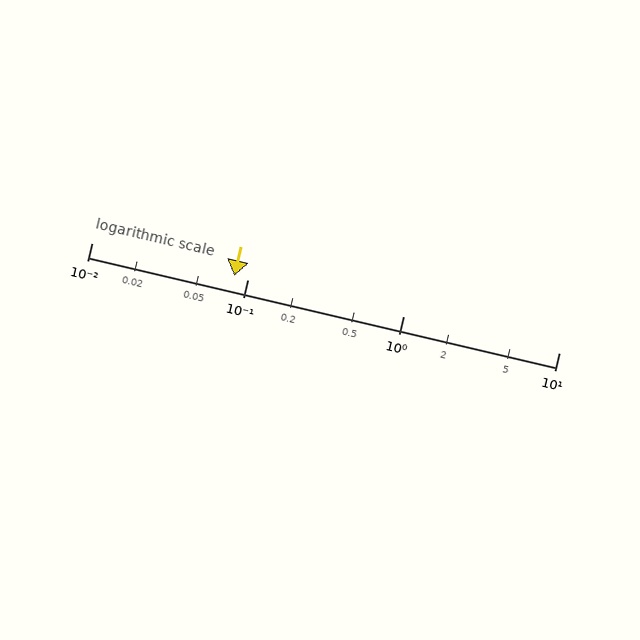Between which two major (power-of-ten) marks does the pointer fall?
The pointer is between 0.01 and 0.1.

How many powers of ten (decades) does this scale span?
The scale spans 3 decades, from 0.01 to 10.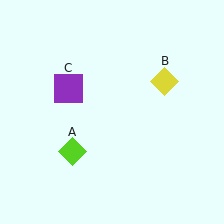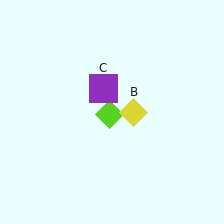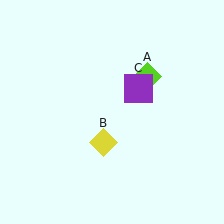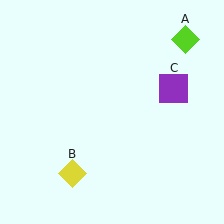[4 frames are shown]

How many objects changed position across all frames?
3 objects changed position: lime diamond (object A), yellow diamond (object B), purple square (object C).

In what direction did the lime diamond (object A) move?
The lime diamond (object A) moved up and to the right.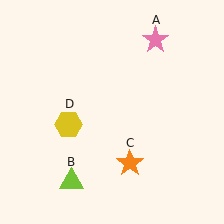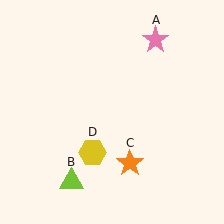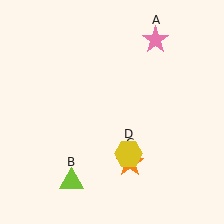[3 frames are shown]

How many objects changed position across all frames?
1 object changed position: yellow hexagon (object D).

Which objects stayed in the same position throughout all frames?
Pink star (object A) and lime triangle (object B) and orange star (object C) remained stationary.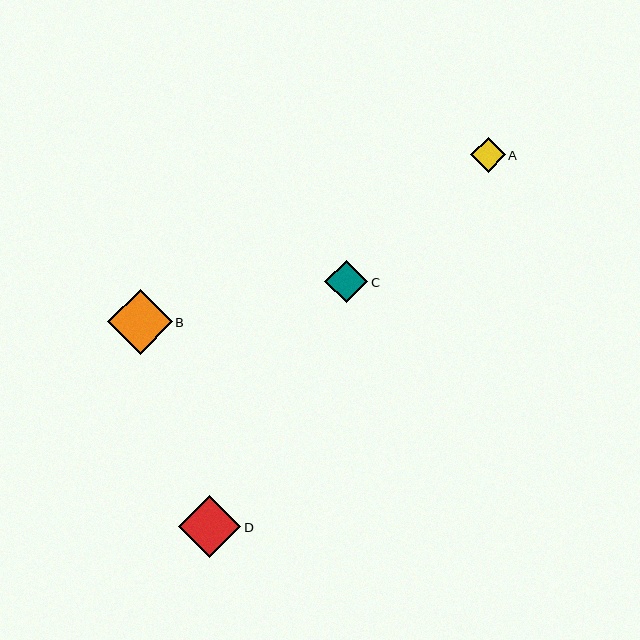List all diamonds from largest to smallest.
From largest to smallest: B, D, C, A.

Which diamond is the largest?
Diamond B is the largest with a size of approximately 65 pixels.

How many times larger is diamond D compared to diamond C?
Diamond D is approximately 1.5 times the size of diamond C.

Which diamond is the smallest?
Diamond A is the smallest with a size of approximately 35 pixels.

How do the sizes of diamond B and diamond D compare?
Diamond B and diamond D are approximately the same size.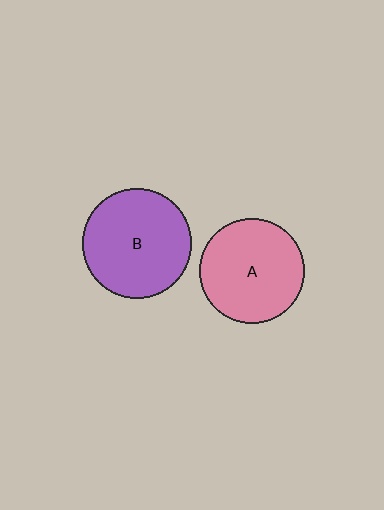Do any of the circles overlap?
No, none of the circles overlap.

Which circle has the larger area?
Circle B (purple).